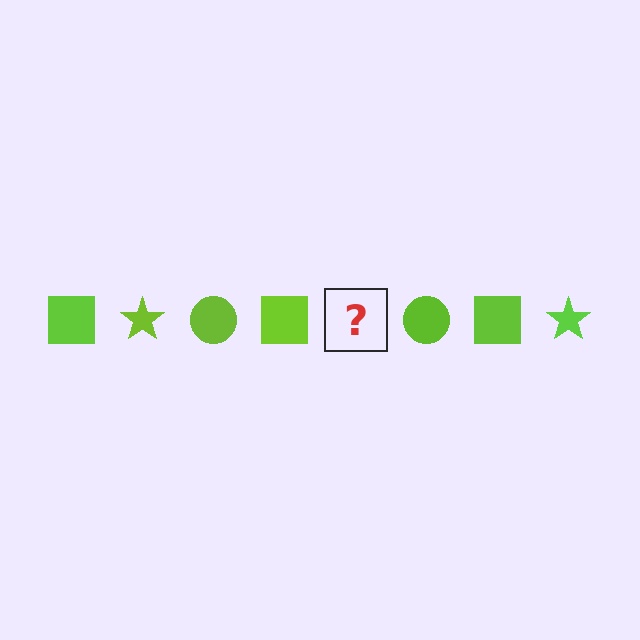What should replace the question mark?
The question mark should be replaced with a lime star.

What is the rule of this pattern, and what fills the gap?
The rule is that the pattern cycles through square, star, circle shapes in lime. The gap should be filled with a lime star.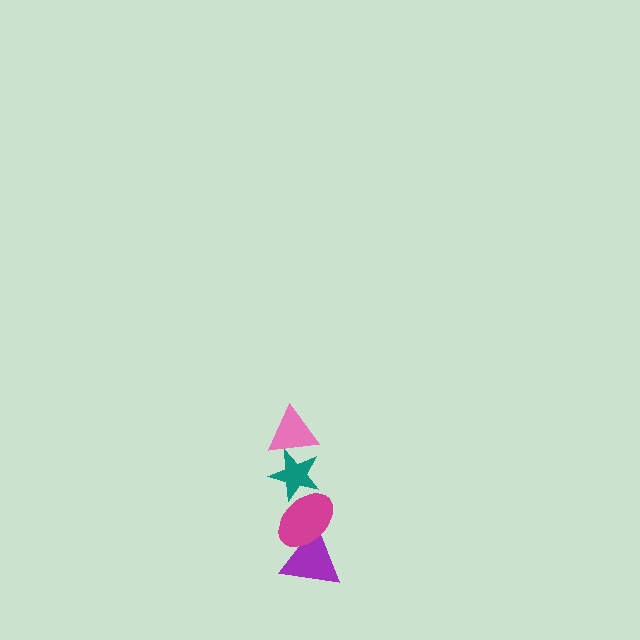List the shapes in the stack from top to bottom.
From top to bottom: the pink triangle, the teal star, the magenta ellipse, the purple triangle.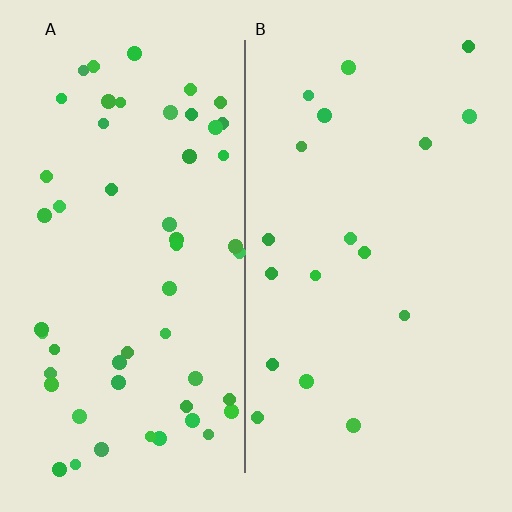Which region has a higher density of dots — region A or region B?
A (the left).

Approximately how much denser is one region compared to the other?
Approximately 3.0× — region A over region B.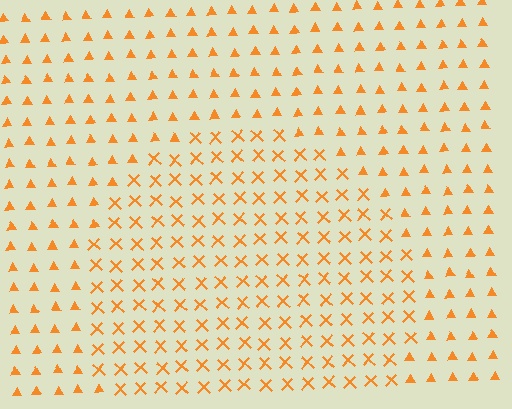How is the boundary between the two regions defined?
The boundary is defined by a change in element shape: X marks inside vs. triangles outside. All elements share the same color and spacing.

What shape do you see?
I see a circle.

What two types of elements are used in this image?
The image uses X marks inside the circle region and triangles outside it.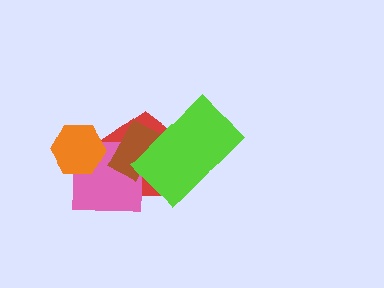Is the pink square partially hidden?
Yes, it is partially covered by another shape.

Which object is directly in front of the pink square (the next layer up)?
The orange hexagon is directly in front of the pink square.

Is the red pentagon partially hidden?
Yes, it is partially covered by another shape.